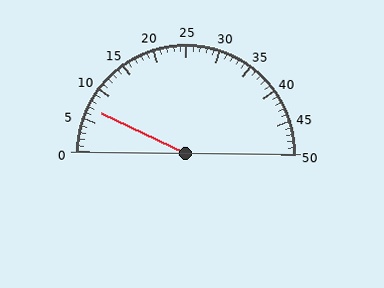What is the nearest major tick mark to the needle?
The nearest major tick mark is 5.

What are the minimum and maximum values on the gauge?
The gauge ranges from 0 to 50.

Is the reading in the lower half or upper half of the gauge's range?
The reading is in the lower half of the range (0 to 50).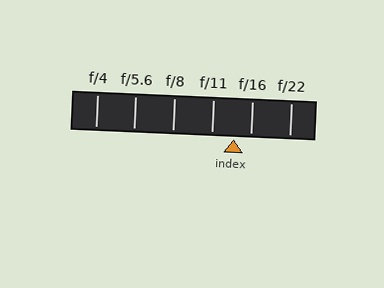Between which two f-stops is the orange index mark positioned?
The index mark is between f/11 and f/16.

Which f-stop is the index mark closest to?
The index mark is closest to f/16.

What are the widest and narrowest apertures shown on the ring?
The widest aperture shown is f/4 and the narrowest is f/22.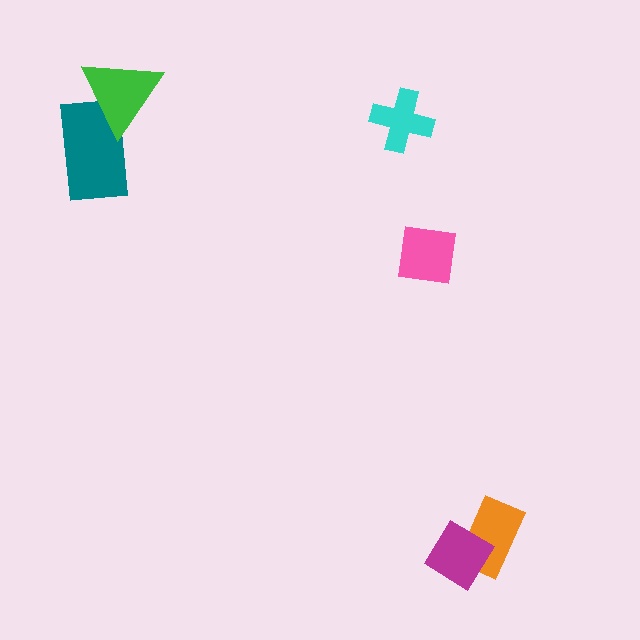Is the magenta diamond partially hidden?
No, no other shape covers it.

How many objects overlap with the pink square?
0 objects overlap with the pink square.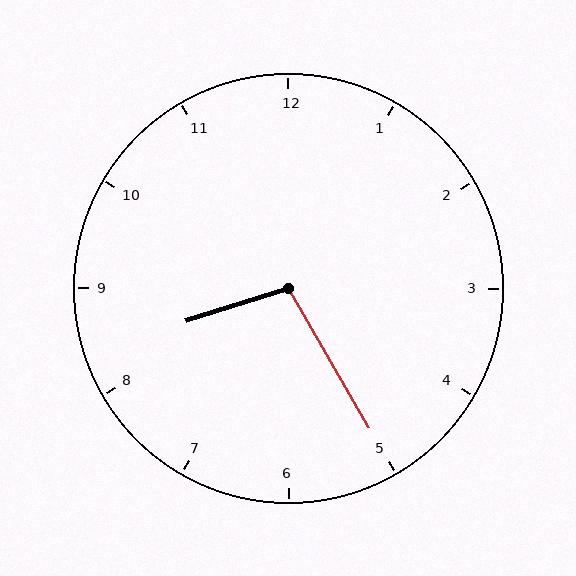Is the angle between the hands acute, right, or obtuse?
It is obtuse.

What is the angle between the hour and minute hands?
Approximately 102 degrees.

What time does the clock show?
8:25.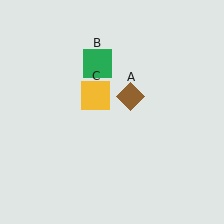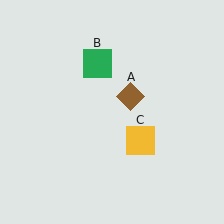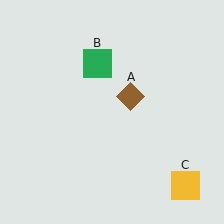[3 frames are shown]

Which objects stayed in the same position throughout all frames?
Brown diamond (object A) and green square (object B) remained stationary.